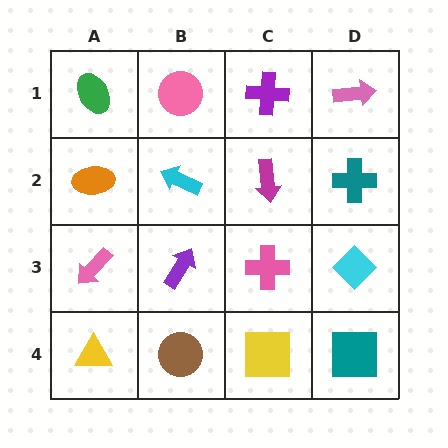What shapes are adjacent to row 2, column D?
A pink arrow (row 1, column D), a cyan diamond (row 3, column D), a magenta arrow (row 2, column C).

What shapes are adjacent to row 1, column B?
A cyan arrow (row 2, column B), a green ellipse (row 1, column A), a purple cross (row 1, column C).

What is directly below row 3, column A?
A yellow triangle.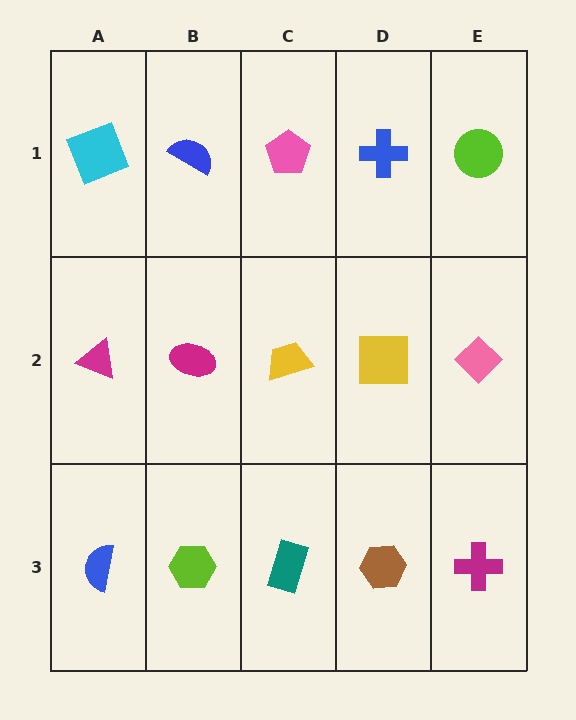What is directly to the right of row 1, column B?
A pink pentagon.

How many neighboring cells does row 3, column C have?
3.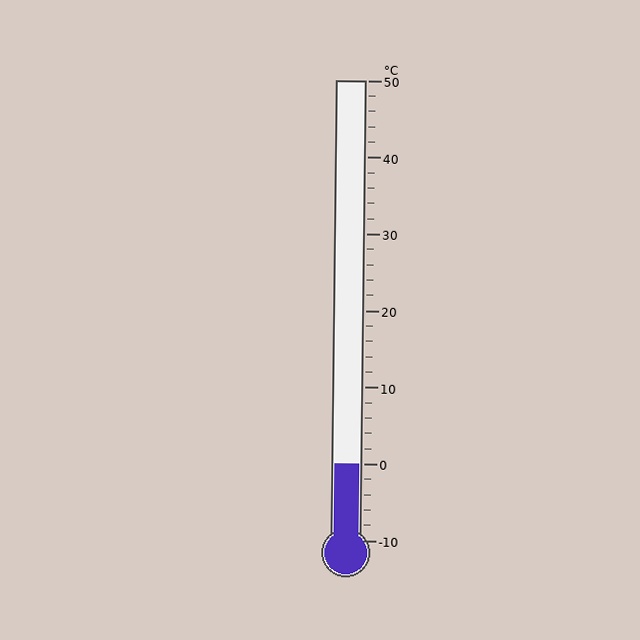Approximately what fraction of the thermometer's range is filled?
The thermometer is filled to approximately 15% of its range.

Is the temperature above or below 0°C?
The temperature is at 0°C.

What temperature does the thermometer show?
The thermometer shows approximately 0°C.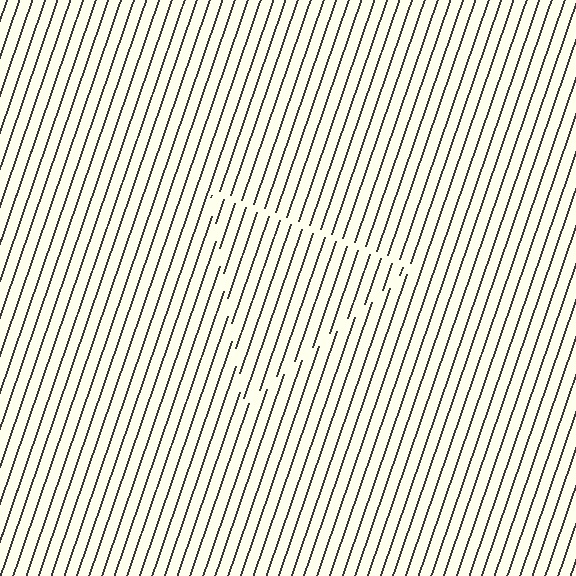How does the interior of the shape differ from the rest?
The interior of the shape contains the same grating, shifted by half a period — the contour is defined by the phase discontinuity where line-ends from the inner and outer gratings abut.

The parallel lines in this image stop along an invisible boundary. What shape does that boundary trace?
An illusory triangle. The interior of the shape contains the same grating, shifted by half a period — the contour is defined by the phase discontinuity where line-ends from the inner and outer gratings abut.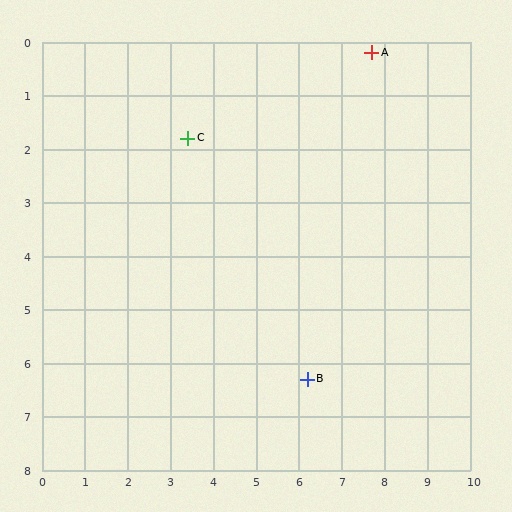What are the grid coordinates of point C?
Point C is at approximately (3.4, 1.8).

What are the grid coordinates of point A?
Point A is at approximately (7.7, 0.2).